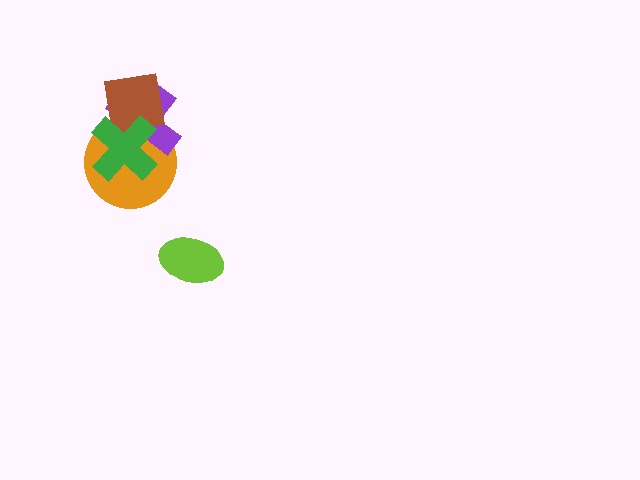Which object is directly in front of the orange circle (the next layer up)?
The purple cross is directly in front of the orange circle.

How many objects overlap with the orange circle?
3 objects overlap with the orange circle.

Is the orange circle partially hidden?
Yes, it is partially covered by another shape.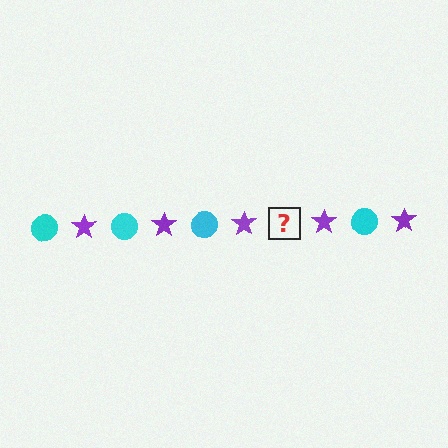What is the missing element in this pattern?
The missing element is a cyan circle.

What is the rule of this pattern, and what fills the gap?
The rule is that the pattern alternates between cyan circle and purple star. The gap should be filled with a cyan circle.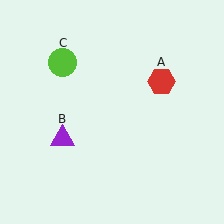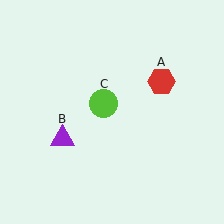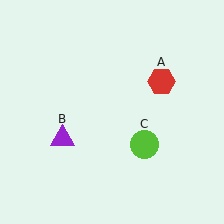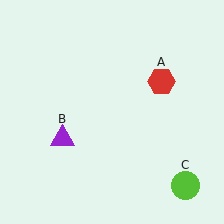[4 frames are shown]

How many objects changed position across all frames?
1 object changed position: lime circle (object C).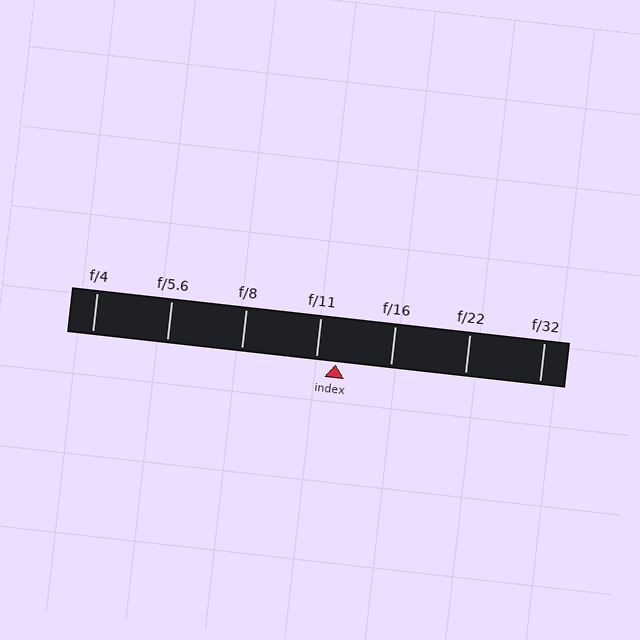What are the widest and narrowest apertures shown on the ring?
The widest aperture shown is f/4 and the narrowest is f/32.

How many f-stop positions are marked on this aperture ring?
There are 7 f-stop positions marked.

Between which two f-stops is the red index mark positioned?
The index mark is between f/11 and f/16.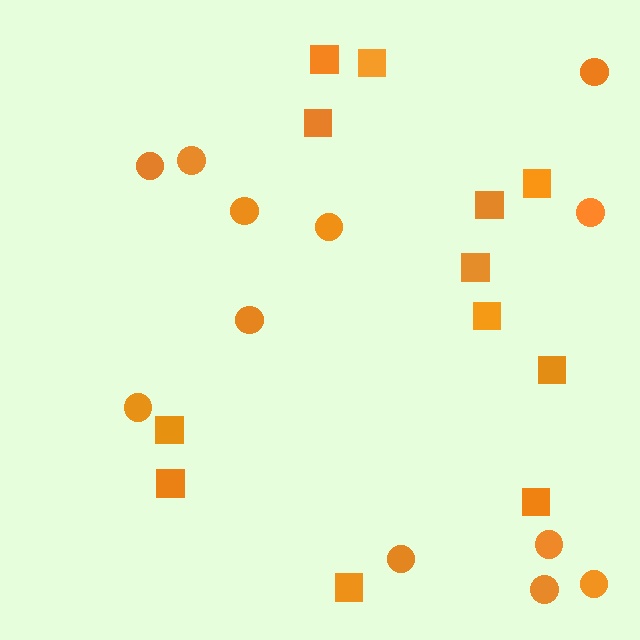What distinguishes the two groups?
There are 2 groups: one group of squares (12) and one group of circles (12).